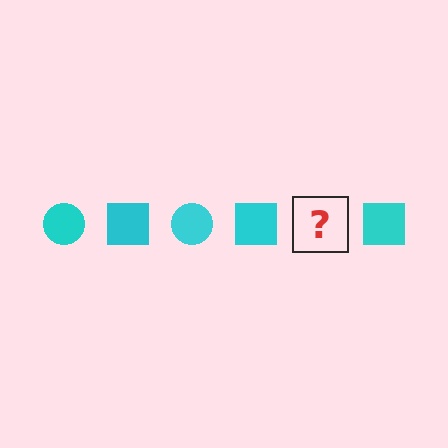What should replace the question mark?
The question mark should be replaced with a cyan circle.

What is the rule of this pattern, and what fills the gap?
The rule is that the pattern cycles through circle, square shapes in cyan. The gap should be filled with a cyan circle.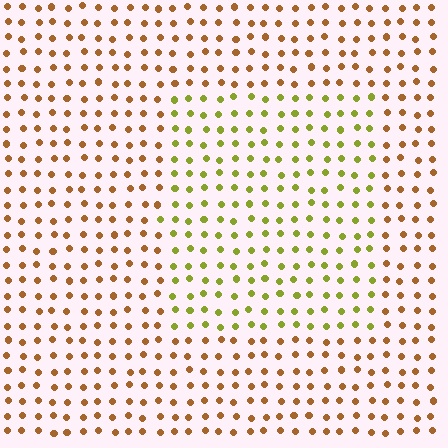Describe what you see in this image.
The image is filled with small brown elements in a uniform arrangement. A rectangle-shaped region is visible where the elements are tinted to a slightly different hue, forming a subtle color boundary.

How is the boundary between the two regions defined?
The boundary is defined purely by a slight shift in hue (about 46 degrees). Spacing, size, and orientation are identical on both sides.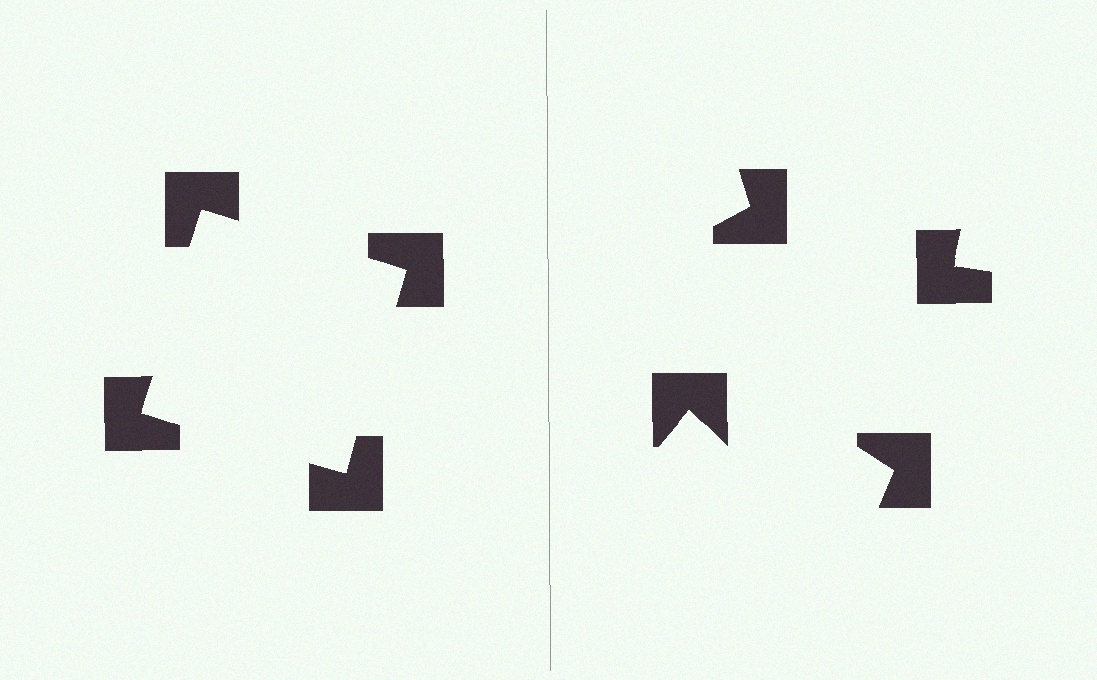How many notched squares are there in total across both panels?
8 — 4 on each side.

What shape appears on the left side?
An illusory square.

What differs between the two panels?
The notched squares are positioned identically on both sides; only the wedge orientations differ. On the left they align to a square; on the right they are misaligned.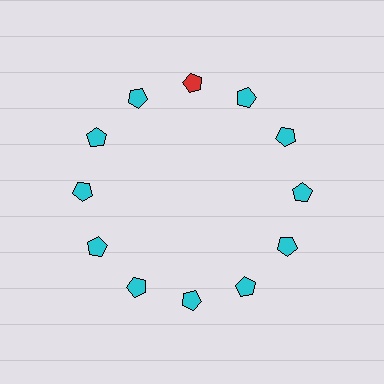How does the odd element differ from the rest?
It has a different color: red instead of cyan.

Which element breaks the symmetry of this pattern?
The red pentagon at roughly the 12 o'clock position breaks the symmetry. All other shapes are cyan pentagons.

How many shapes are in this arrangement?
There are 12 shapes arranged in a ring pattern.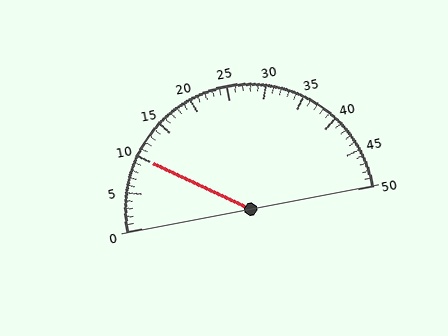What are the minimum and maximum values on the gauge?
The gauge ranges from 0 to 50.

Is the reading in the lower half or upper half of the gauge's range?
The reading is in the lower half of the range (0 to 50).